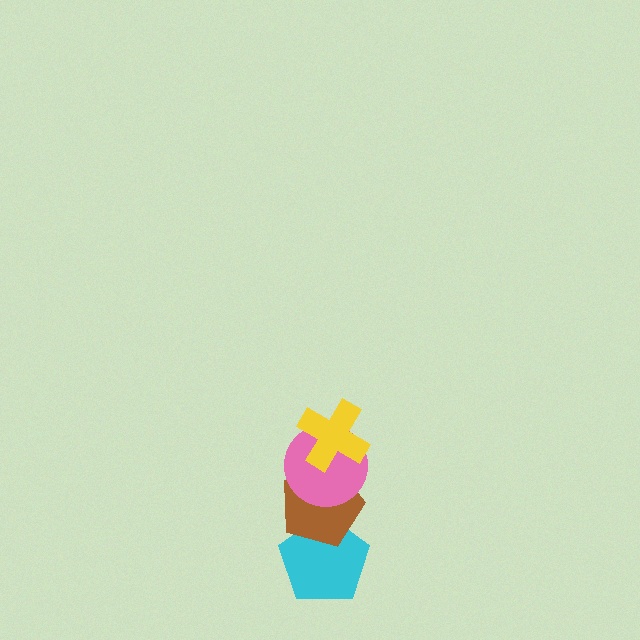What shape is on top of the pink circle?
The yellow cross is on top of the pink circle.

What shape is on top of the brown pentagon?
The pink circle is on top of the brown pentagon.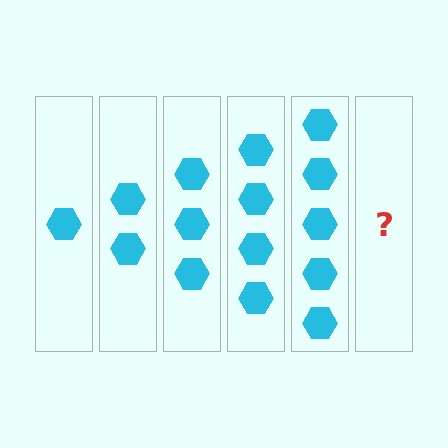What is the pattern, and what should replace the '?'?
The pattern is that each step adds one more hexagon. The '?' should be 6 hexagons.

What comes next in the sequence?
The next element should be 6 hexagons.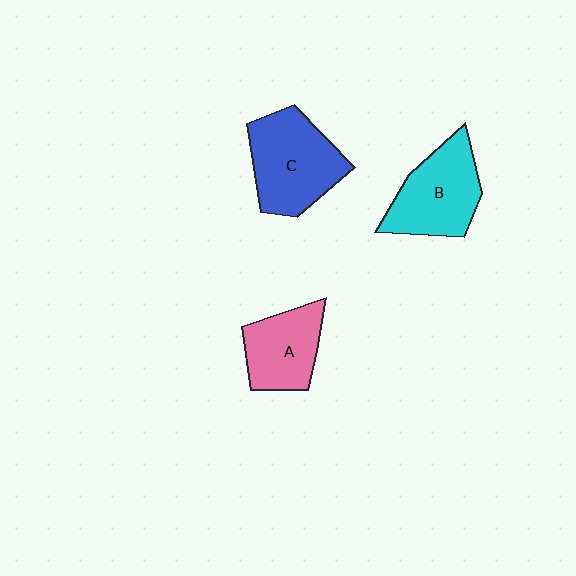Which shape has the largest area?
Shape C (blue).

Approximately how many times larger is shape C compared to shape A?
Approximately 1.4 times.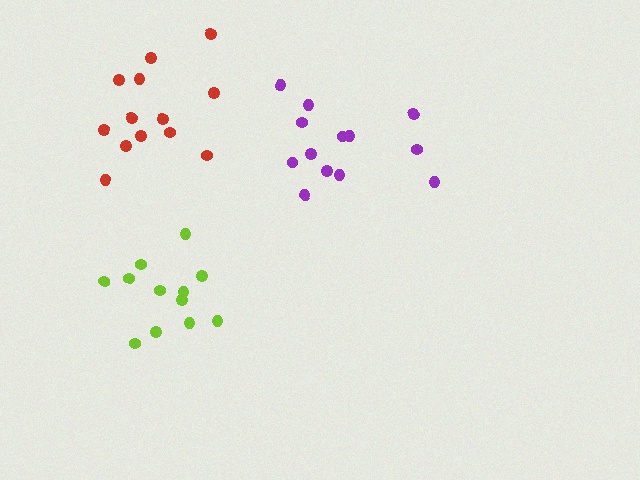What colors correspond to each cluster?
The clusters are colored: lime, purple, red.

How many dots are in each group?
Group 1: 12 dots, Group 2: 13 dots, Group 3: 13 dots (38 total).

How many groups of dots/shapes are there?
There are 3 groups.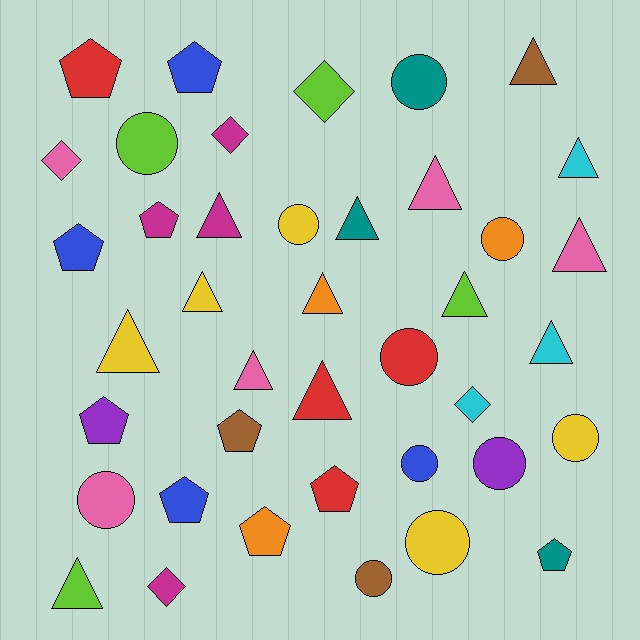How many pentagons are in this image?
There are 10 pentagons.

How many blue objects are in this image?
There are 4 blue objects.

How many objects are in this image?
There are 40 objects.